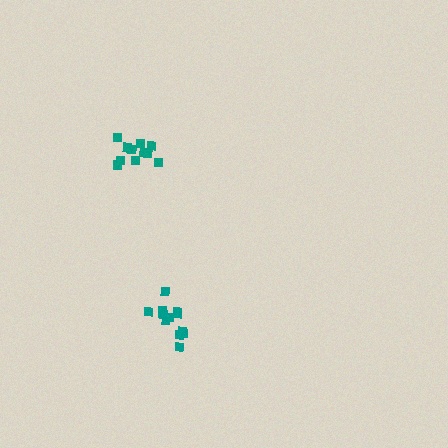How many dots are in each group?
Group 1: 13 dots, Group 2: 11 dots (24 total).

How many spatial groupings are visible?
There are 2 spatial groupings.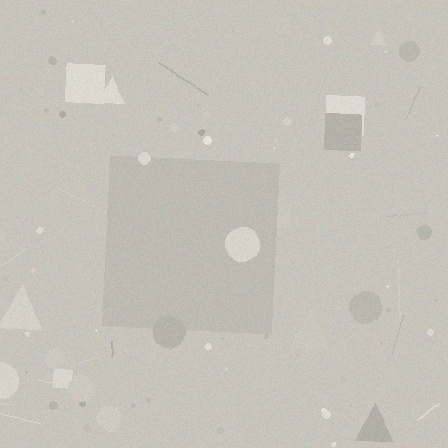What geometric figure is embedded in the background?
A square is embedded in the background.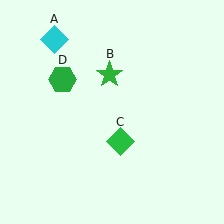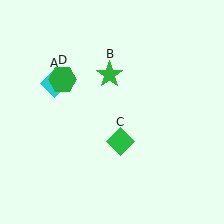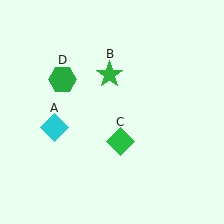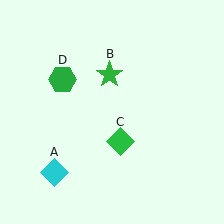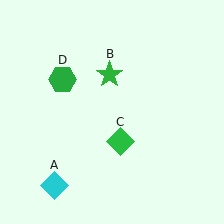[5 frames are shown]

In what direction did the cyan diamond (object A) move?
The cyan diamond (object A) moved down.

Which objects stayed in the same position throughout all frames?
Green star (object B) and green diamond (object C) and green hexagon (object D) remained stationary.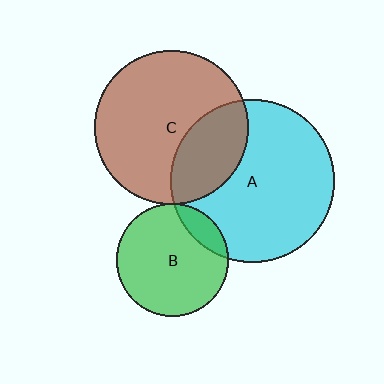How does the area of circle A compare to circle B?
Approximately 2.1 times.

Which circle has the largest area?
Circle A (cyan).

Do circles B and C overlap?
Yes.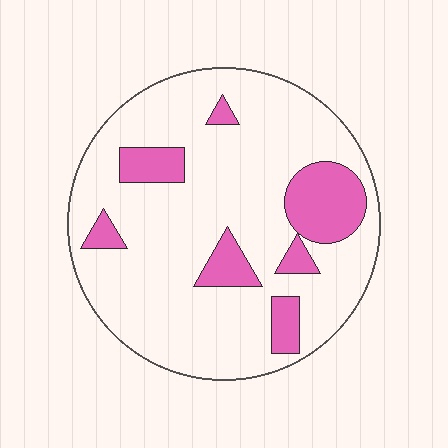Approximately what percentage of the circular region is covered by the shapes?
Approximately 20%.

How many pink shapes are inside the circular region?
7.